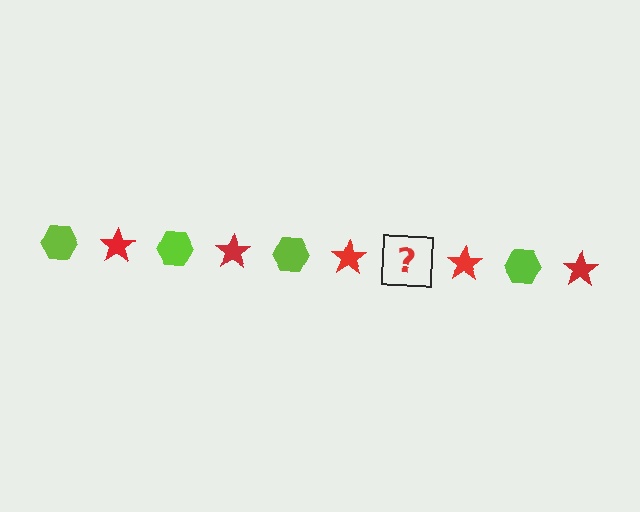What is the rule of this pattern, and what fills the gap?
The rule is that the pattern alternates between lime hexagon and red star. The gap should be filled with a lime hexagon.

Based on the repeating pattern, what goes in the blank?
The blank should be a lime hexagon.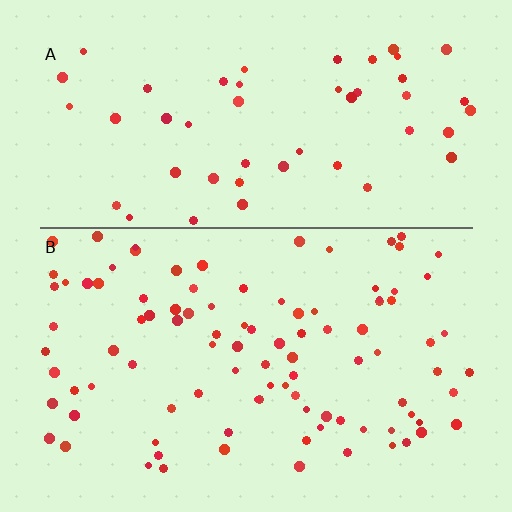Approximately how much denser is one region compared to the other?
Approximately 1.9× — region B over region A.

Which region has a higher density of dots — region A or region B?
B (the bottom).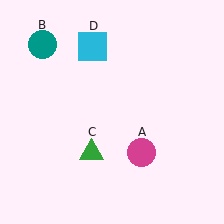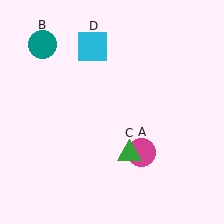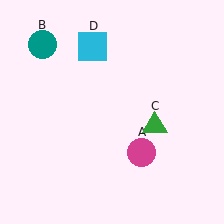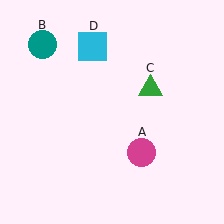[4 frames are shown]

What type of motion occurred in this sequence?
The green triangle (object C) rotated counterclockwise around the center of the scene.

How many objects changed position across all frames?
1 object changed position: green triangle (object C).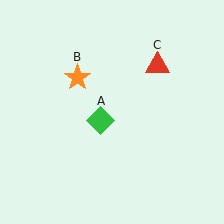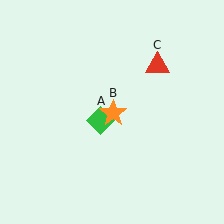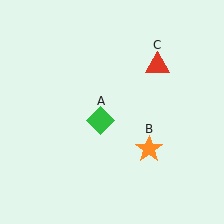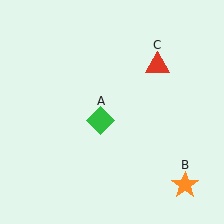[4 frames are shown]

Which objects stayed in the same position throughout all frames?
Green diamond (object A) and red triangle (object C) remained stationary.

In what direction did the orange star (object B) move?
The orange star (object B) moved down and to the right.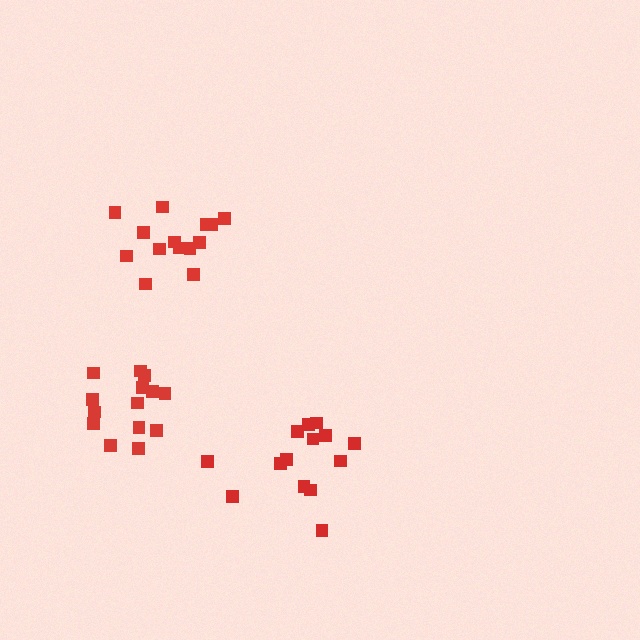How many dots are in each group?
Group 1: 14 dots, Group 2: 14 dots, Group 3: 14 dots (42 total).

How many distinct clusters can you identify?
There are 3 distinct clusters.